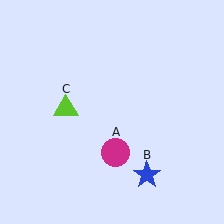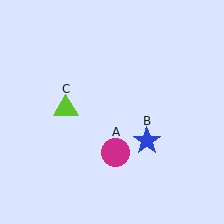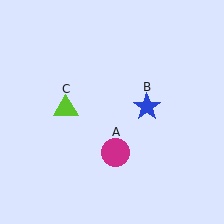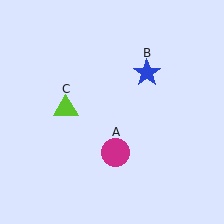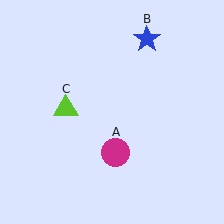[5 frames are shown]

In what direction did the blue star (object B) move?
The blue star (object B) moved up.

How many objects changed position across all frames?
1 object changed position: blue star (object B).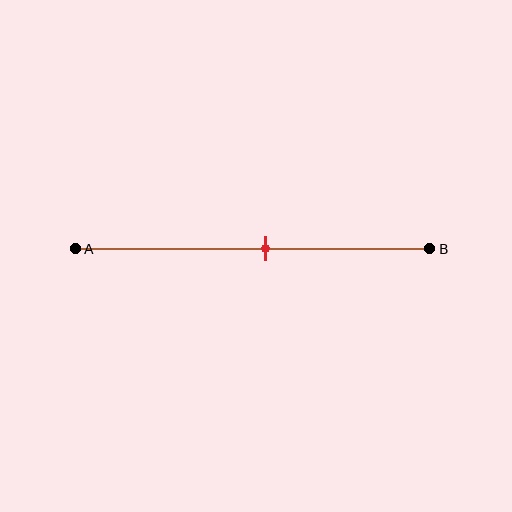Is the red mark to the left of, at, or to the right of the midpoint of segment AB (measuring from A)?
The red mark is to the right of the midpoint of segment AB.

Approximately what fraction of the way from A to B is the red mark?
The red mark is approximately 55% of the way from A to B.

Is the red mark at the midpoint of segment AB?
No, the mark is at about 55% from A, not at the 50% midpoint.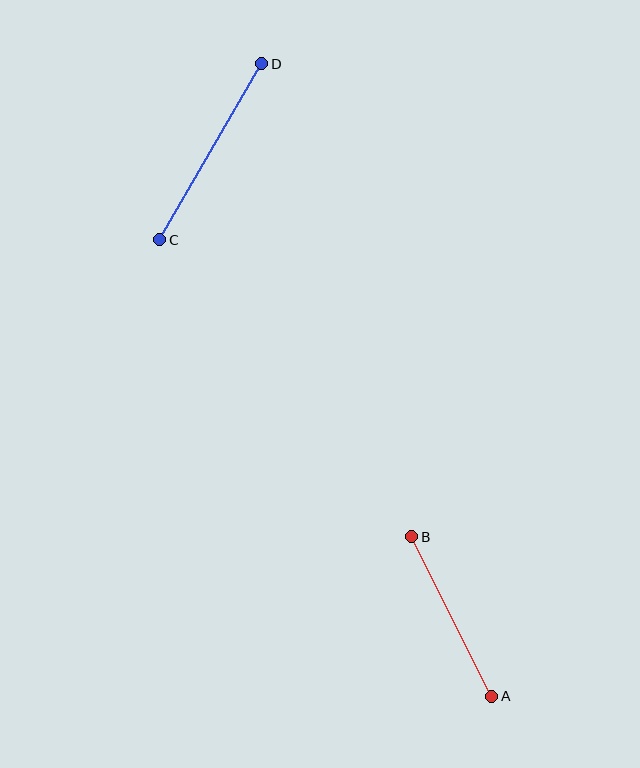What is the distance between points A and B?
The distance is approximately 178 pixels.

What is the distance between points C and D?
The distance is approximately 204 pixels.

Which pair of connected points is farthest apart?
Points C and D are farthest apart.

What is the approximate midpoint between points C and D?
The midpoint is at approximately (211, 152) pixels.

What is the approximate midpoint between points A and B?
The midpoint is at approximately (452, 616) pixels.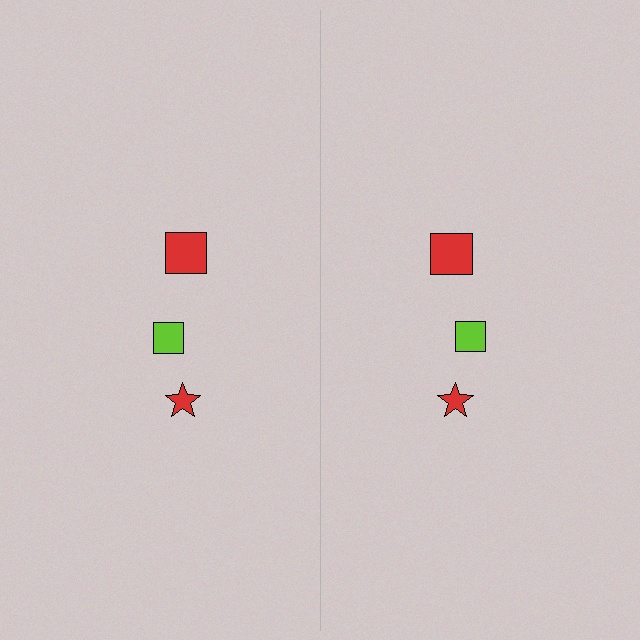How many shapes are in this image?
There are 6 shapes in this image.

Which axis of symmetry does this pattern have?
The pattern has a vertical axis of symmetry running through the center of the image.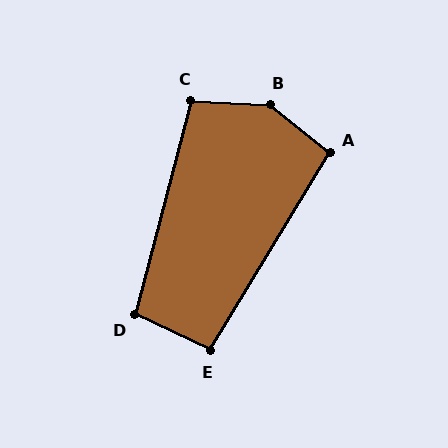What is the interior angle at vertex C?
Approximately 102 degrees (obtuse).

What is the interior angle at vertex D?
Approximately 101 degrees (obtuse).